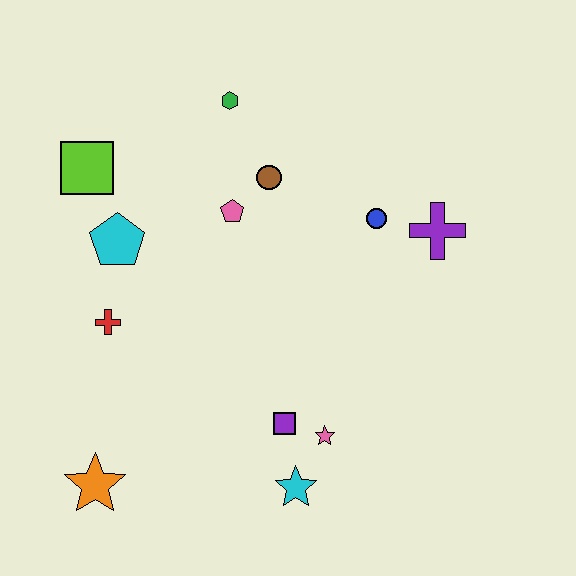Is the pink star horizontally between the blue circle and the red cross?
Yes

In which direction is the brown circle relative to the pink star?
The brown circle is above the pink star.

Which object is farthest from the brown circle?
The orange star is farthest from the brown circle.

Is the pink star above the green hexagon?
No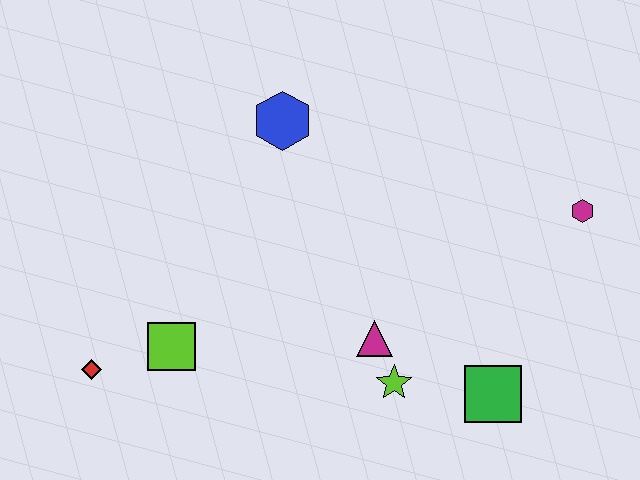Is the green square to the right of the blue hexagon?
Yes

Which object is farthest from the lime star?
The red diamond is farthest from the lime star.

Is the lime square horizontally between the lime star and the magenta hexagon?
No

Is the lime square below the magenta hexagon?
Yes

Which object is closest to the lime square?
The red diamond is closest to the lime square.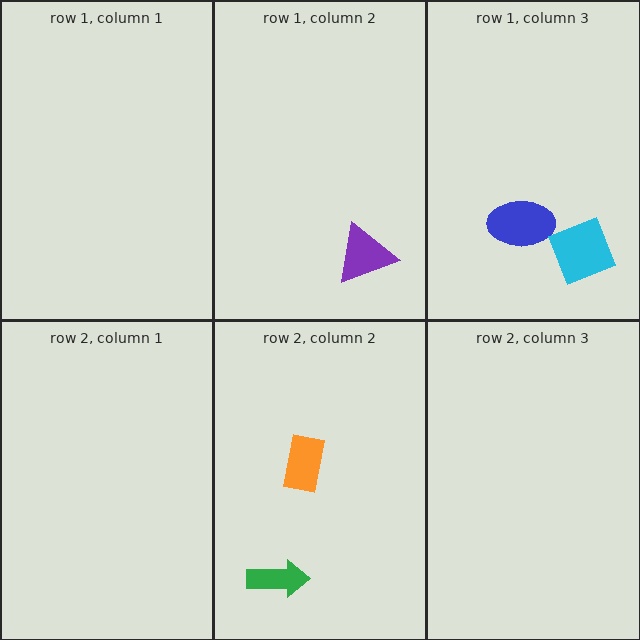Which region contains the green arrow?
The row 2, column 2 region.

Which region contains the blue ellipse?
The row 1, column 3 region.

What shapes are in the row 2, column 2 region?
The orange rectangle, the green arrow.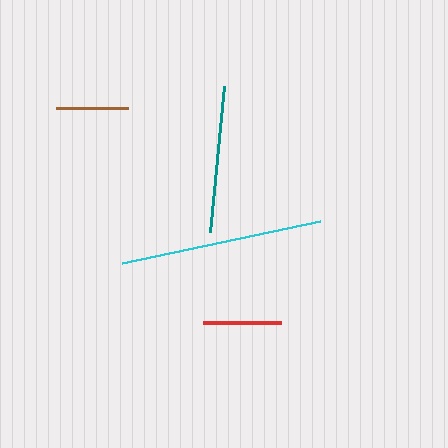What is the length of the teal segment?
The teal segment is approximately 147 pixels long.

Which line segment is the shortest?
The brown line is the shortest at approximately 72 pixels.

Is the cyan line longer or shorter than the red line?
The cyan line is longer than the red line.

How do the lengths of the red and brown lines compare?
The red and brown lines are approximately the same length.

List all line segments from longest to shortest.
From longest to shortest: cyan, teal, red, brown.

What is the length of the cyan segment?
The cyan segment is approximately 203 pixels long.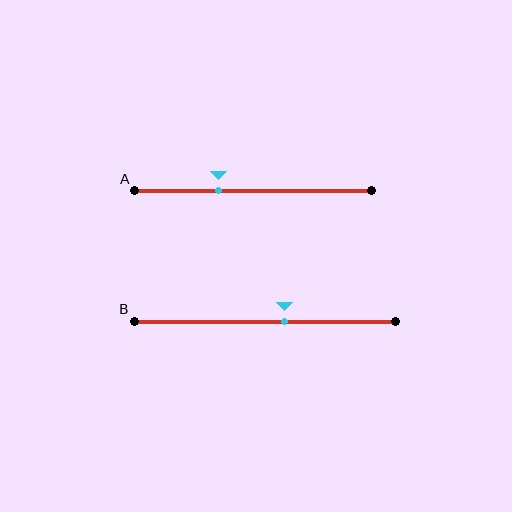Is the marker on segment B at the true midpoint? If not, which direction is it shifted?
No, the marker on segment B is shifted to the right by about 8% of the segment length.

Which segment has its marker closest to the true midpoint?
Segment B has its marker closest to the true midpoint.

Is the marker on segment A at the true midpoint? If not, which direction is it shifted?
No, the marker on segment A is shifted to the left by about 15% of the segment length.